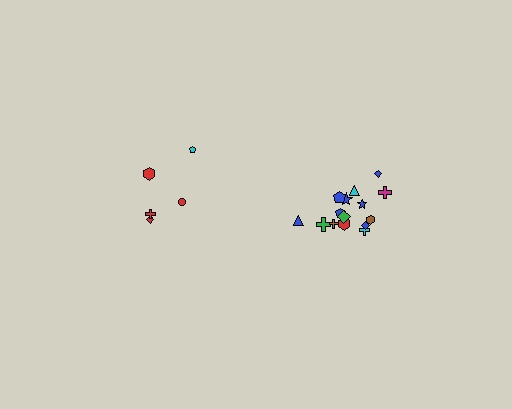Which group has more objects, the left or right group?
The right group.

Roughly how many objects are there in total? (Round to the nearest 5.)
Roughly 20 objects in total.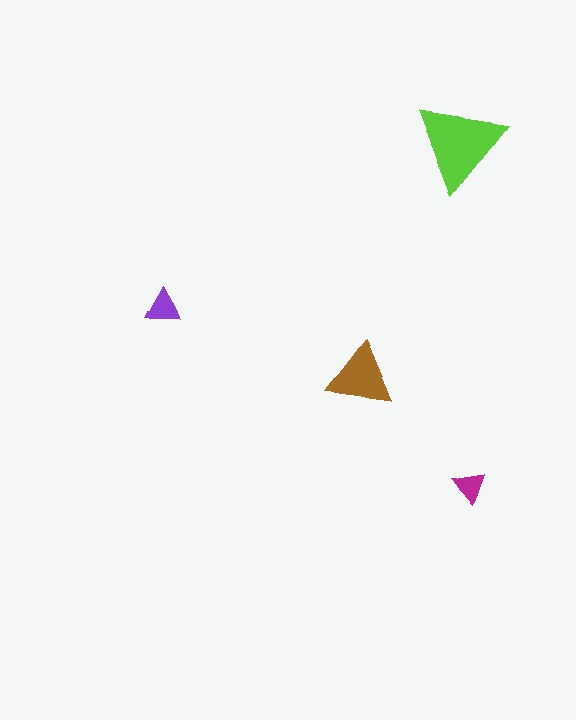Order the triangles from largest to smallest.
the lime one, the brown one, the purple one, the magenta one.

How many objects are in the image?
There are 4 objects in the image.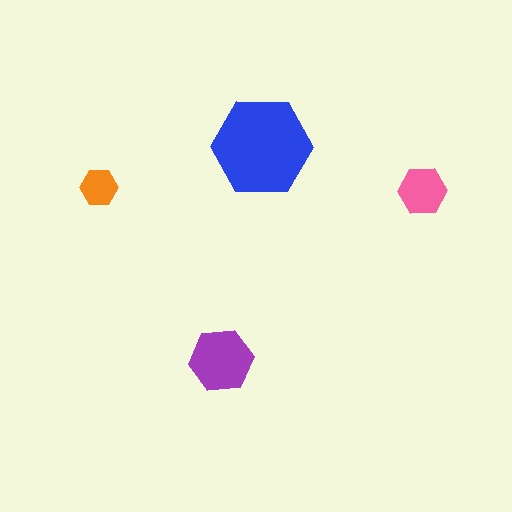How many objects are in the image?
There are 4 objects in the image.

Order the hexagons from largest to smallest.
the blue one, the purple one, the pink one, the orange one.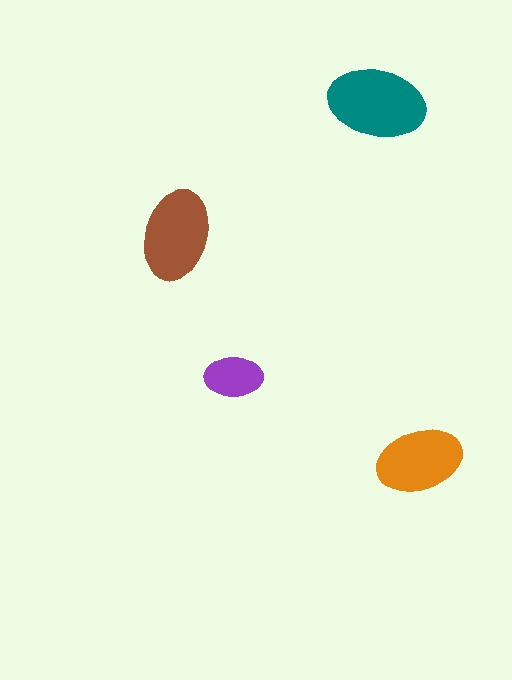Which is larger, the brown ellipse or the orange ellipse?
The brown one.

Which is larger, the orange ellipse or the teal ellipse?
The teal one.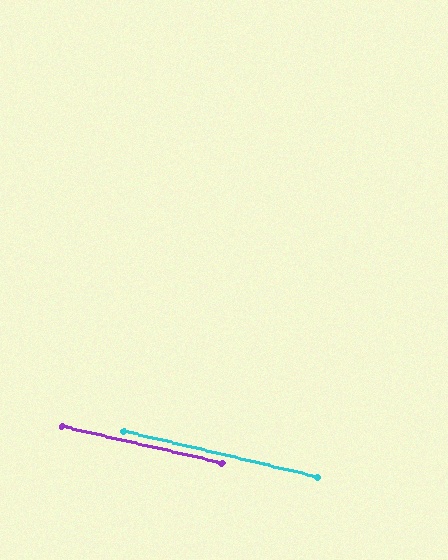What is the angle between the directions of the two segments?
Approximately 0 degrees.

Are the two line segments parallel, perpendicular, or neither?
Parallel — their directions differ by only 0.5°.